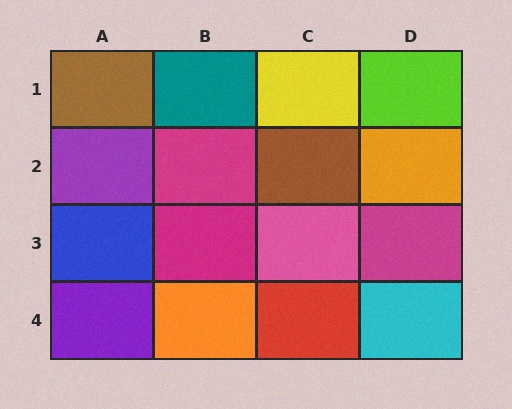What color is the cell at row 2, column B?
Magenta.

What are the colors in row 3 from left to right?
Blue, magenta, pink, magenta.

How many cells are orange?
2 cells are orange.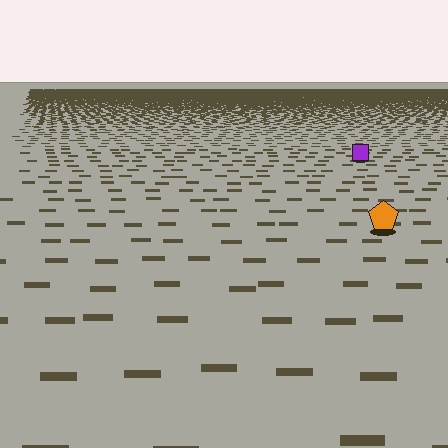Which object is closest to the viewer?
The orange pentagon is closest. The texture marks near it are larger and more spread out.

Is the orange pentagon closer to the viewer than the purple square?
Yes. The orange pentagon is closer — you can tell from the texture gradient: the ground texture is coarser near it.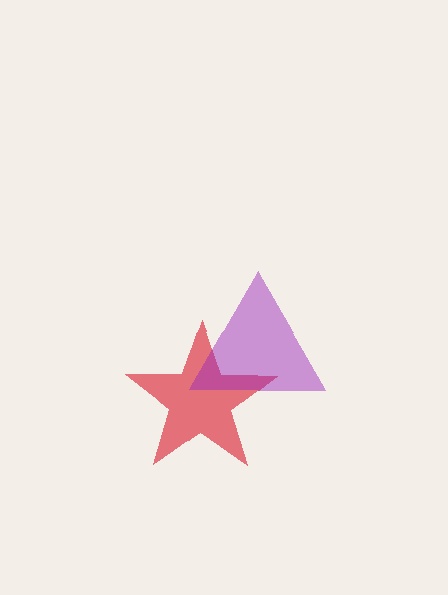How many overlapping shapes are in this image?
There are 2 overlapping shapes in the image.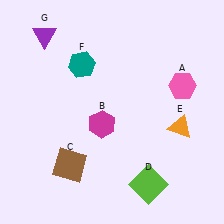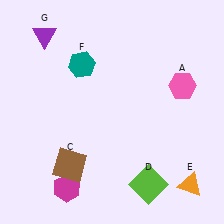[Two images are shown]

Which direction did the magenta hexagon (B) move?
The magenta hexagon (B) moved down.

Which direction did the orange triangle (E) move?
The orange triangle (E) moved down.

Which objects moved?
The objects that moved are: the magenta hexagon (B), the orange triangle (E).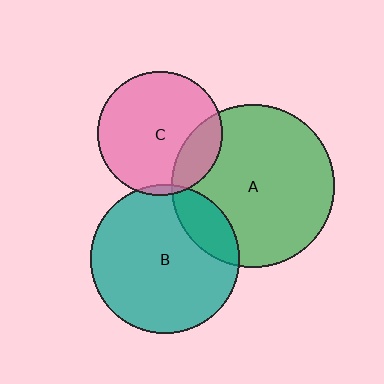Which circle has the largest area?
Circle A (green).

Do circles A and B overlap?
Yes.